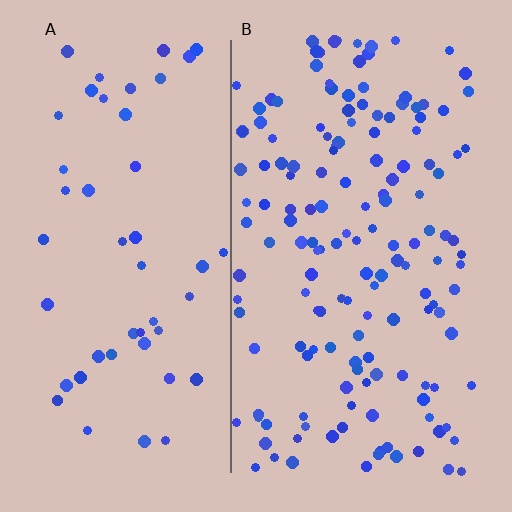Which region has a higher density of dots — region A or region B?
B (the right).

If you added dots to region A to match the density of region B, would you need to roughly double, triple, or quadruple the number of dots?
Approximately triple.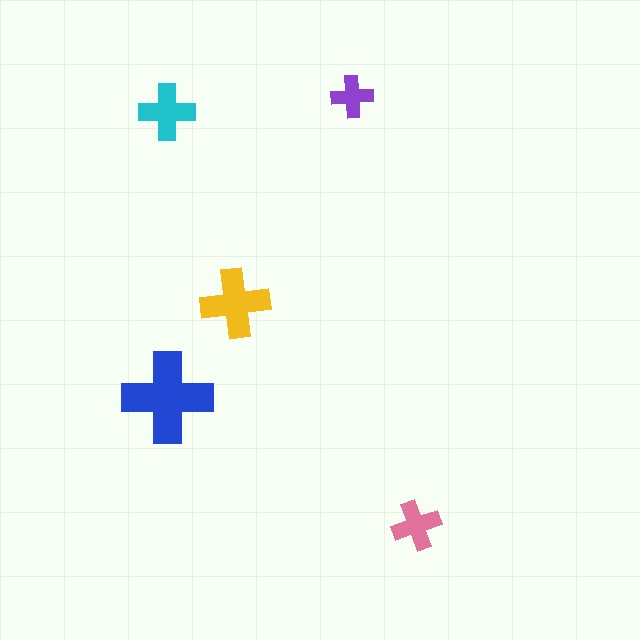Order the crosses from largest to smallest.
the blue one, the yellow one, the cyan one, the pink one, the purple one.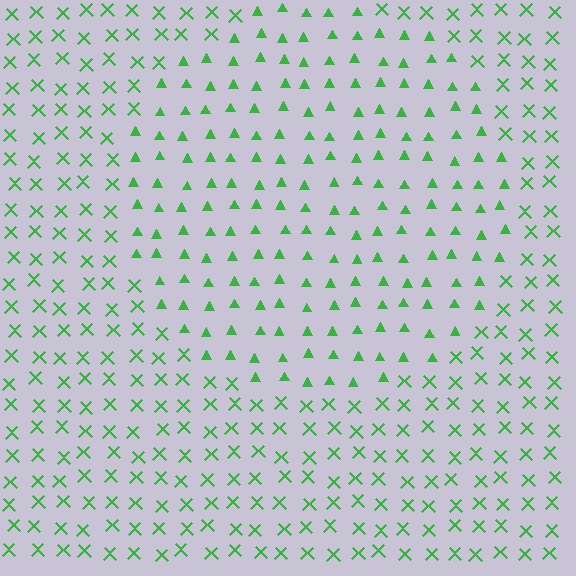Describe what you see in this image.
The image is filled with small green elements arranged in a uniform grid. A circle-shaped region contains triangles, while the surrounding area contains X marks. The boundary is defined purely by the change in element shape.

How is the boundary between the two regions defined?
The boundary is defined by a change in element shape: triangles inside vs. X marks outside. All elements share the same color and spacing.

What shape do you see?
I see a circle.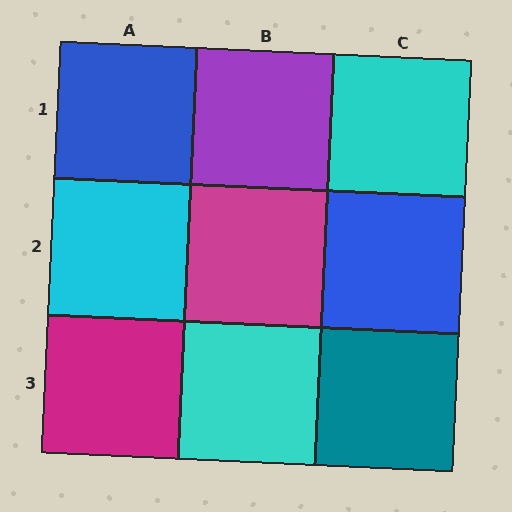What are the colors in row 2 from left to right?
Cyan, magenta, blue.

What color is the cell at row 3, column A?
Magenta.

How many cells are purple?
1 cell is purple.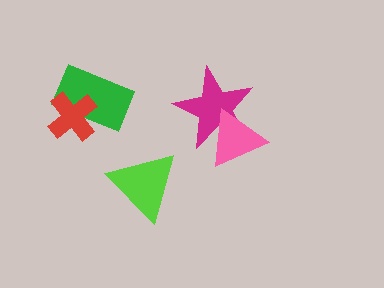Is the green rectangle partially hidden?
Yes, it is partially covered by another shape.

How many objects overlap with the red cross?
1 object overlaps with the red cross.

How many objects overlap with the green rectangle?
1 object overlaps with the green rectangle.